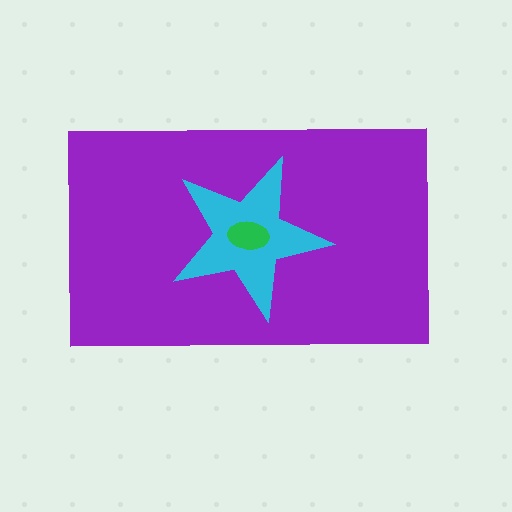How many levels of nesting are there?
3.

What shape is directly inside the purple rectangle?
The cyan star.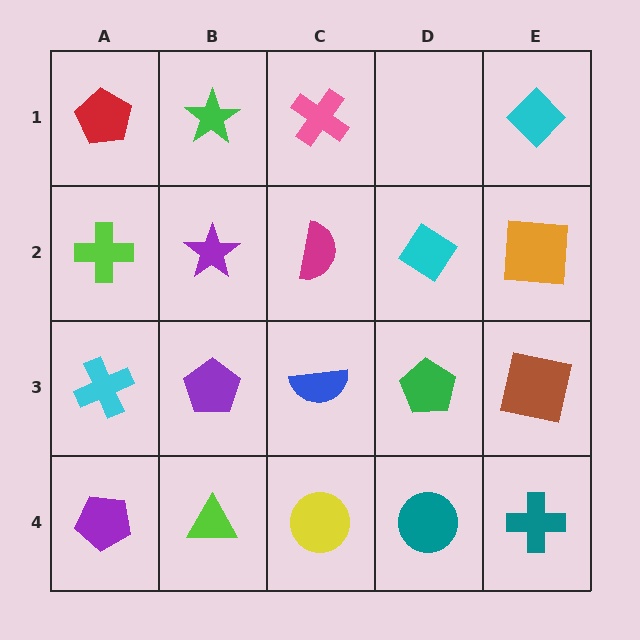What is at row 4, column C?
A yellow circle.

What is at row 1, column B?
A green star.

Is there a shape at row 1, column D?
No, that cell is empty.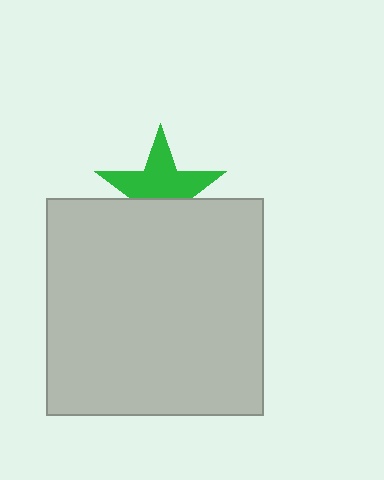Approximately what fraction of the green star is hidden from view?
Roughly 41% of the green star is hidden behind the light gray square.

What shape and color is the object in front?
The object in front is a light gray square.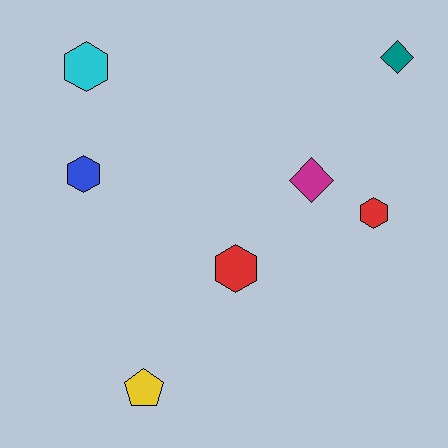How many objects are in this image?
There are 7 objects.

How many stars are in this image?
There are no stars.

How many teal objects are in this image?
There is 1 teal object.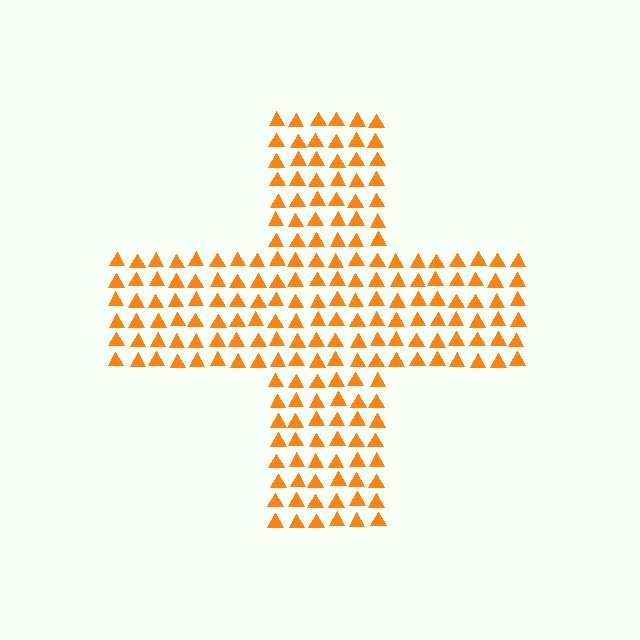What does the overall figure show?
The overall figure shows a cross.